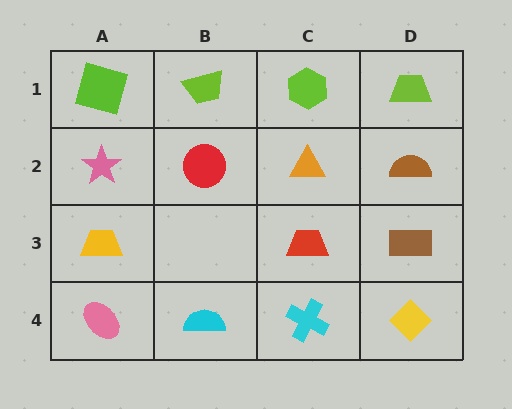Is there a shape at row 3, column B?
No, that cell is empty.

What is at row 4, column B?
A cyan semicircle.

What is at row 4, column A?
A pink ellipse.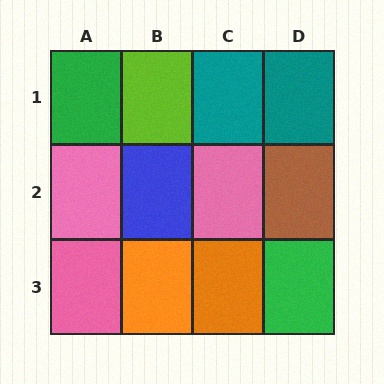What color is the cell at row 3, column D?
Green.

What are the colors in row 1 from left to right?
Green, lime, teal, teal.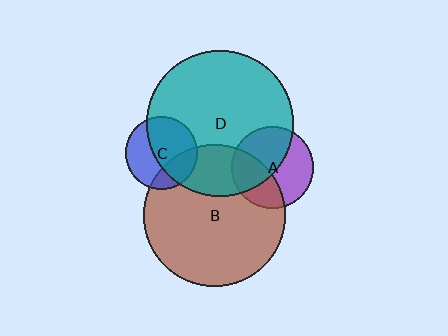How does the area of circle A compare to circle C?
Approximately 1.3 times.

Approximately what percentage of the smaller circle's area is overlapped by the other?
Approximately 25%.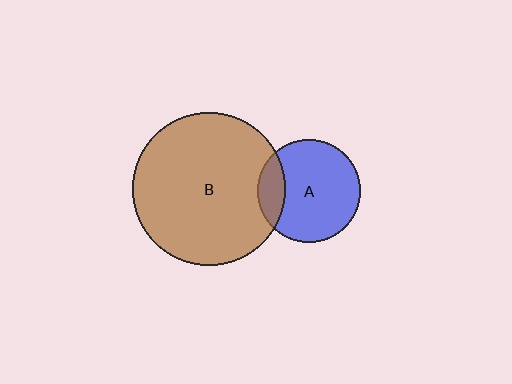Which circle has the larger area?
Circle B (brown).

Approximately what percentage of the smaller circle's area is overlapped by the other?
Approximately 20%.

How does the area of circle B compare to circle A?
Approximately 2.2 times.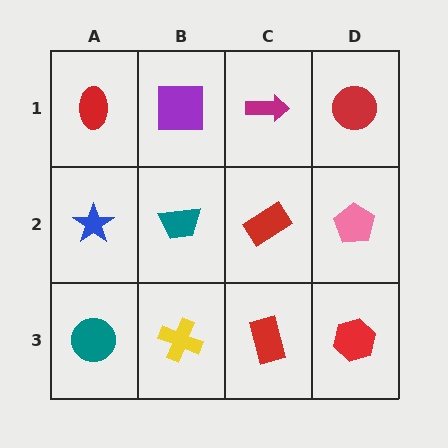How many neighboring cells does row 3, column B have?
3.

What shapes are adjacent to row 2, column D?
A red circle (row 1, column D), a red hexagon (row 3, column D), a red rectangle (row 2, column C).